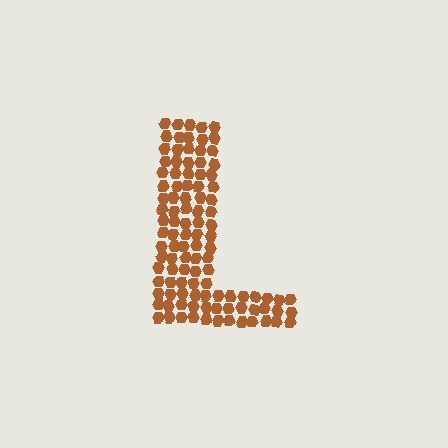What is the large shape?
The large shape is the letter L.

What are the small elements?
The small elements are hexagons.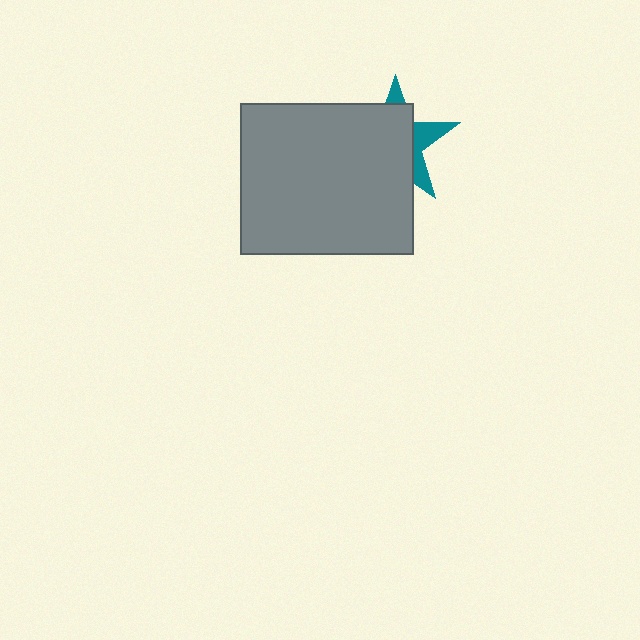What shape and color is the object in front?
The object in front is a gray rectangle.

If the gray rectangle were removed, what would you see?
You would see the complete teal star.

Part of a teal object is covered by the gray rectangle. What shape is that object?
It is a star.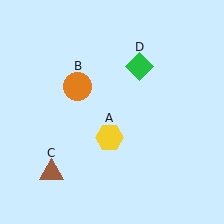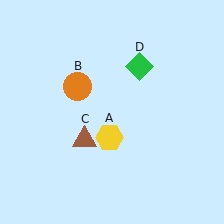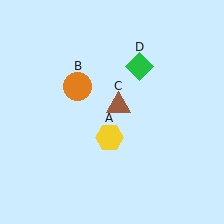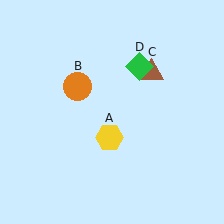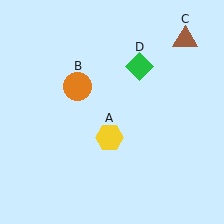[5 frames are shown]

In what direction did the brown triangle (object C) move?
The brown triangle (object C) moved up and to the right.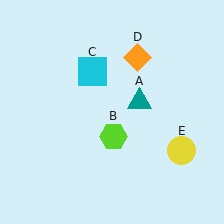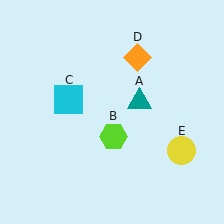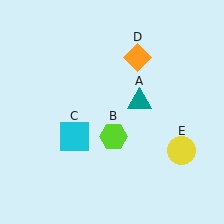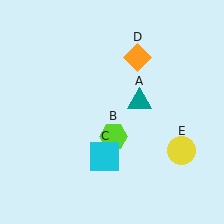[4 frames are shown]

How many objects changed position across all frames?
1 object changed position: cyan square (object C).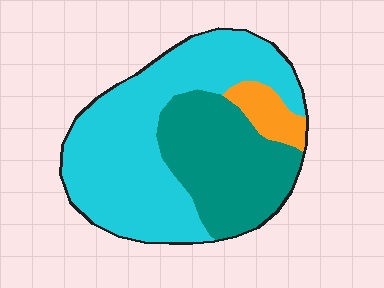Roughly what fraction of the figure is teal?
Teal covers around 35% of the figure.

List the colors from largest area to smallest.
From largest to smallest: cyan, teal, orange.